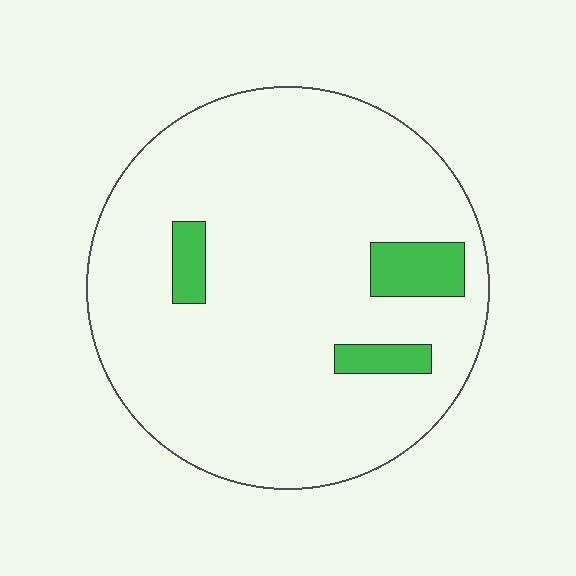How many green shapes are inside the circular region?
3.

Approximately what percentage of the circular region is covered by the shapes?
Approximately 10%.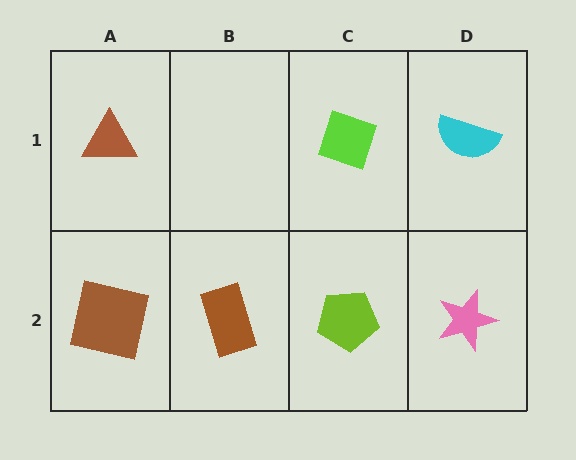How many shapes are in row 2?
4 shapes.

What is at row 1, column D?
A cyan semicircle.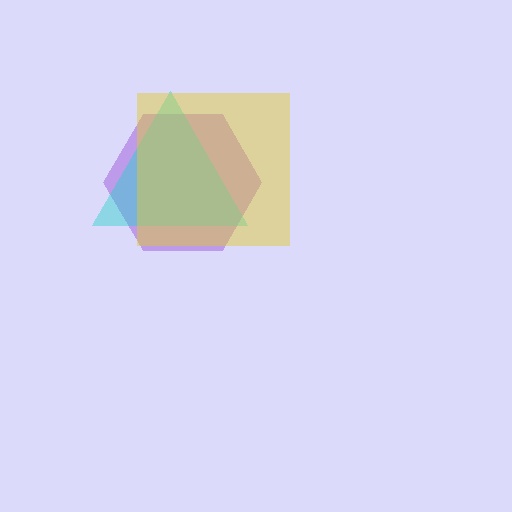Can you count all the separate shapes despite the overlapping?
Yes, there are 3 separate shapes.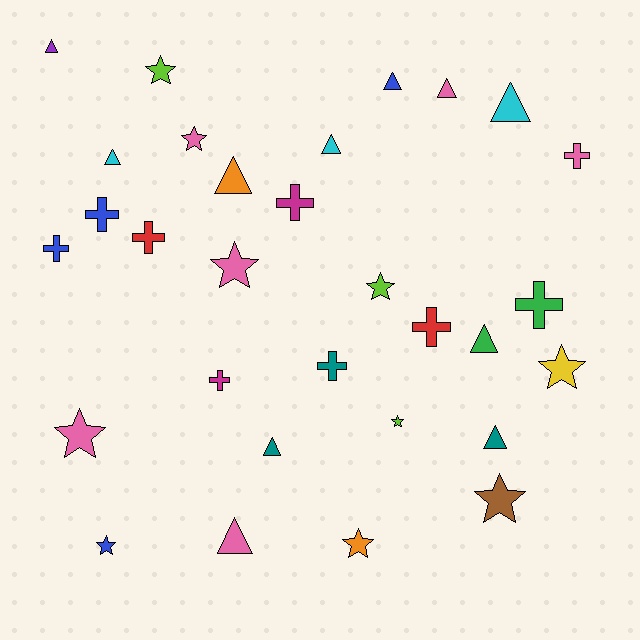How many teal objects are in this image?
There are 3 teal objects.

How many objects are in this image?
There are 30 objects.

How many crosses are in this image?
There are 9 crosses.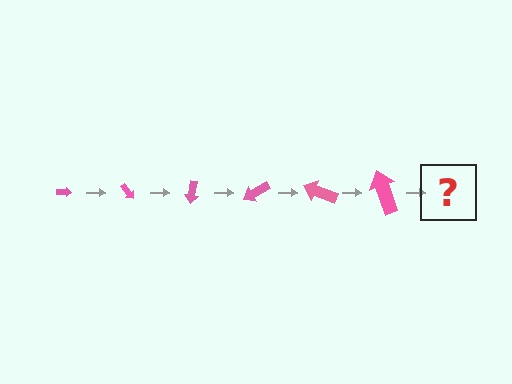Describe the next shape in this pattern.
It should be an arrow, larger than the previous one and rotated 300 degrees from the start.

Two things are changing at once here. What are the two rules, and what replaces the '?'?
The two rules are that the arrow grows larger each step and it rotates 50 degrees each step. The '?' should be an arrow, larger than the previous one and rotated 300 degrees from the start.